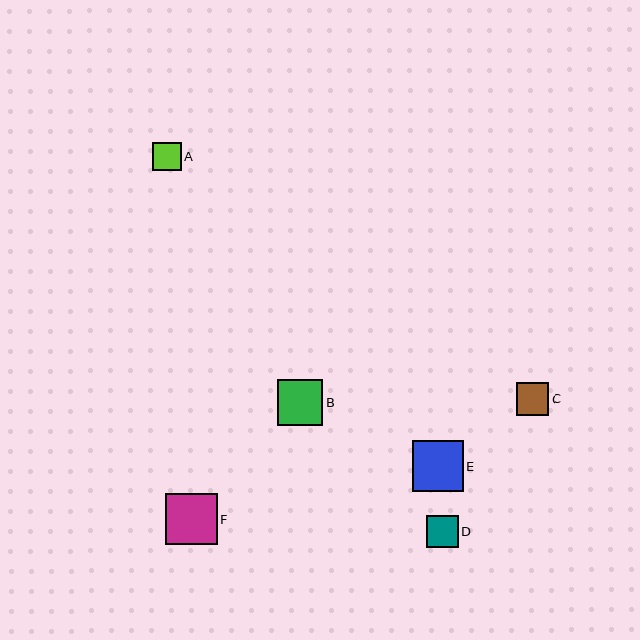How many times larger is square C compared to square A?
Square C is approximately 1.1 times the size of square A.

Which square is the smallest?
Square A is the smallest with a size of approximately 28 pixels.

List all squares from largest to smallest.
From largest to smallest: F, E, B, C, D, A.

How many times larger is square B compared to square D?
Square B is approximately 1.4 times the size of square D.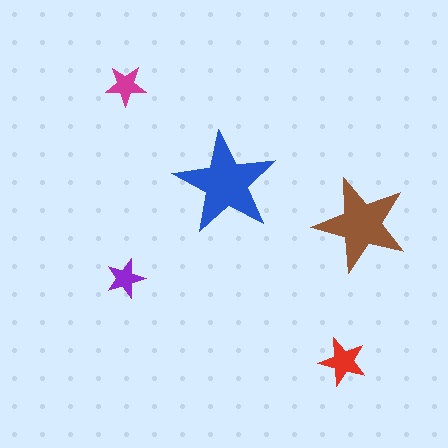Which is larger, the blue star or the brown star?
The blue one.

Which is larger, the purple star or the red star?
The red one.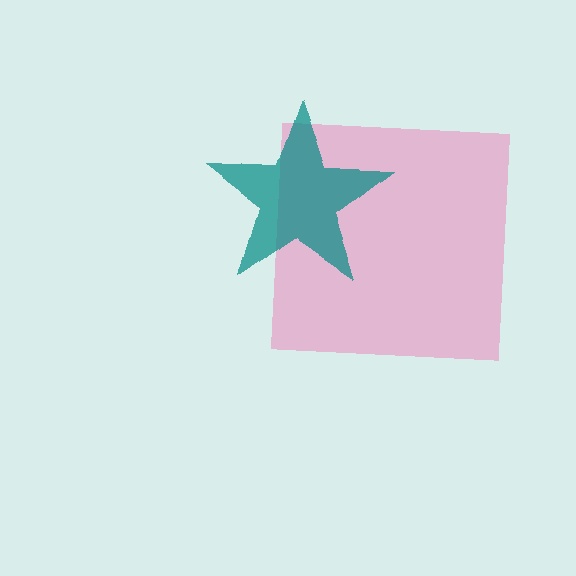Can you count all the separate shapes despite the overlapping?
Yes, there are 2 separate shapes.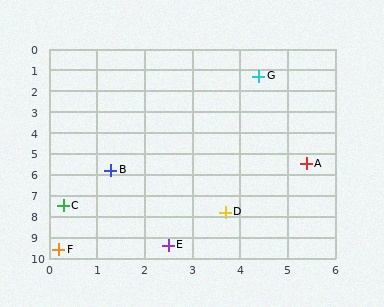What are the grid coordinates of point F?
Point F is at approximately (0.2, 9.6).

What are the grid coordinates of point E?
Point E is at approximately (2.5, 9.4).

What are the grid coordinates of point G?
Point G is at approximately (4.4, 1.3).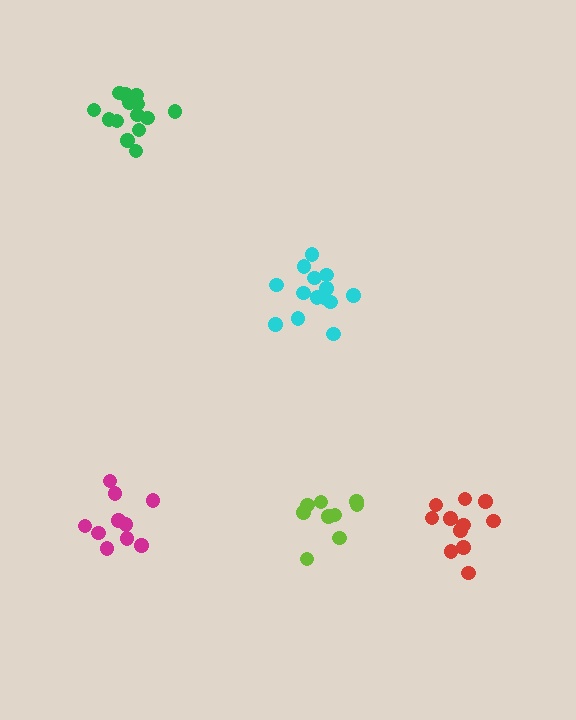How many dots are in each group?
Group 1: 10 dots, Group 2: 9 dots, Group 3: 14 dots, Group 4: 11 dots, Group 5: 14 dots (58 total).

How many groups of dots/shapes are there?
There are 5 groups.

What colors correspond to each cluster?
The clusters are colored: magenta, lime, cyan, red, green.